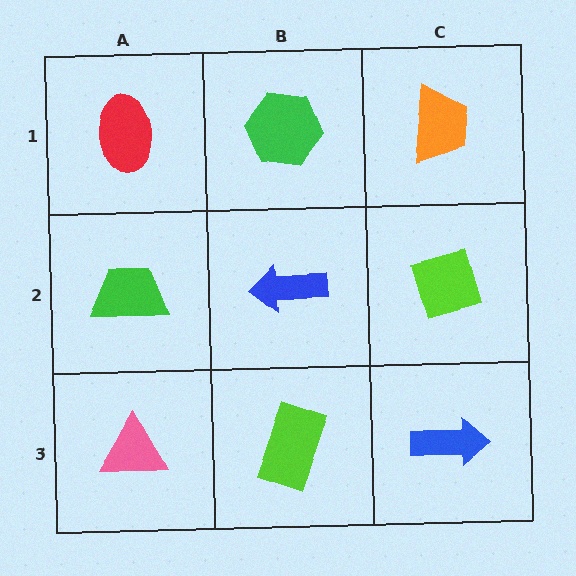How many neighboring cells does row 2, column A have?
3.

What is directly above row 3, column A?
A green trapezoid.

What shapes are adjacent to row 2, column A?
A red ellipse (row 1, column A), a pink triangle (row 3, column A), a blue arrow (row 2, column B).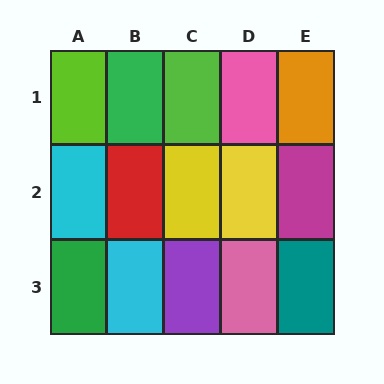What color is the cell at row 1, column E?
Orange.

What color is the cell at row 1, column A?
Lime.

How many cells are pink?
2 cells are pink.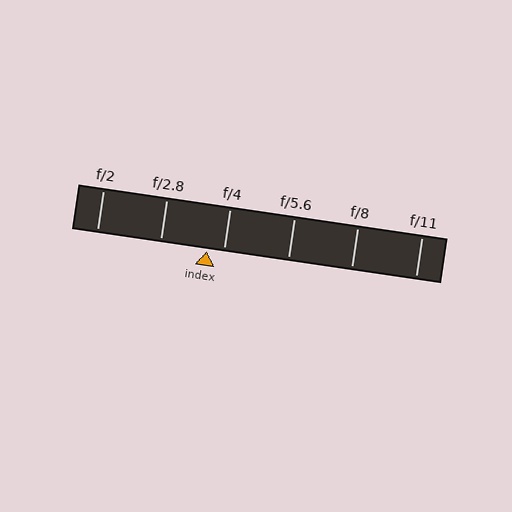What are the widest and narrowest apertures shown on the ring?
The widest aperture shown is f/2 and the narrowest is f/11.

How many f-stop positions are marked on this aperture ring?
There are 6 f-stop positions marked.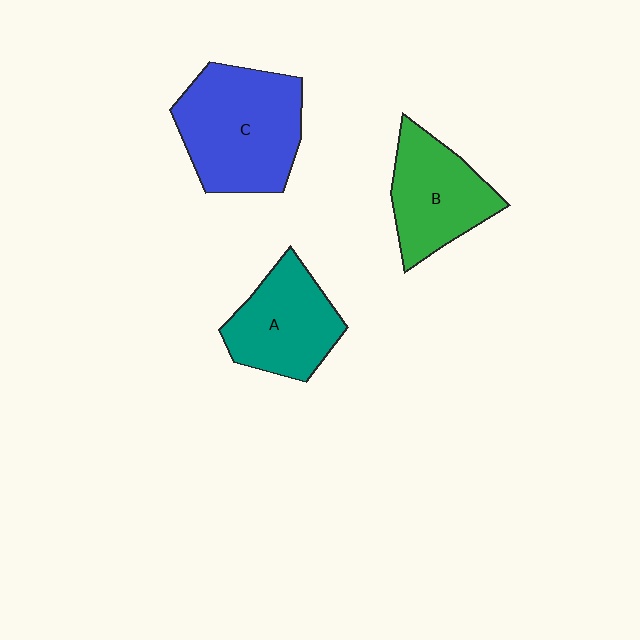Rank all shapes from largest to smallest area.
From largest to smallest: C (blue), B (green), A (teal).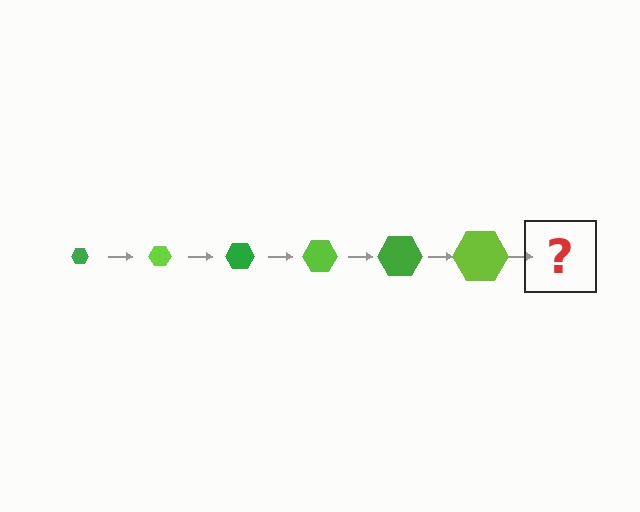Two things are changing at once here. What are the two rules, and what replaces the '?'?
The two rules are that the hexagon grows larger each step and the color cycles through green and lime. The '?' should be a green hexagon, larger than the previous one.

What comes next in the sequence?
The next element should be a green hexagon, larger than the previous one.